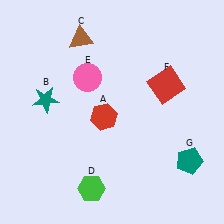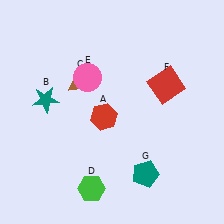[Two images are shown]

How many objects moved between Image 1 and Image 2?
2 objects moved between the two images.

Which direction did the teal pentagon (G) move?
The teal pentagon (G) moved left.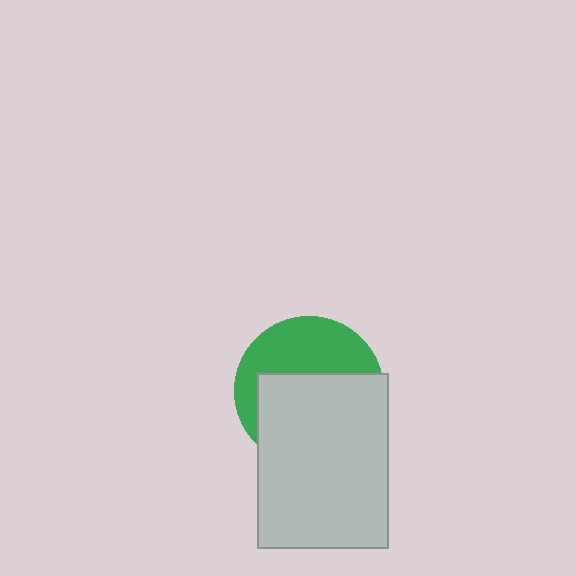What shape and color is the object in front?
The object in front is a light gray rectangle.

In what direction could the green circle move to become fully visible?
The green circle could move up. That would shift it out from behind the light gray rectangle entirely.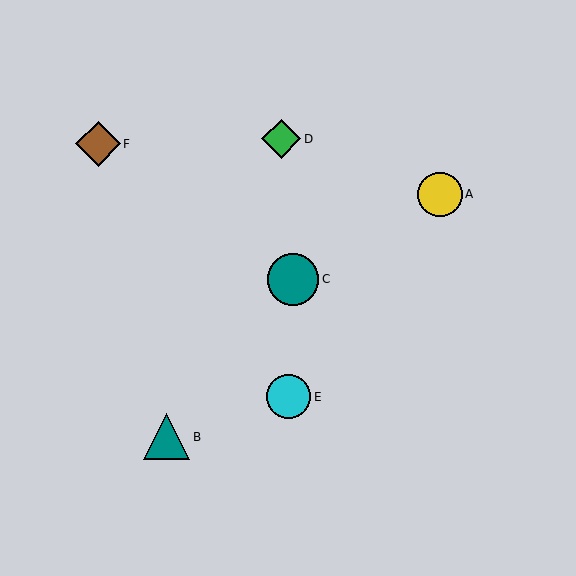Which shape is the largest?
The teal circle (labeled C) is the largest.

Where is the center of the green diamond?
The center of the green diamond is at (281, 139).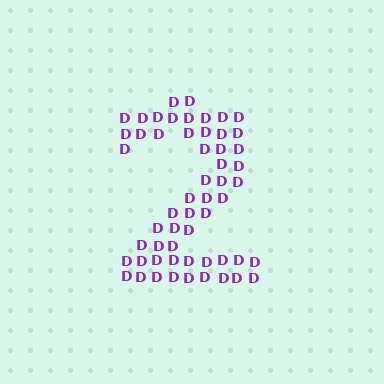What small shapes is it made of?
It is made of small letter D's.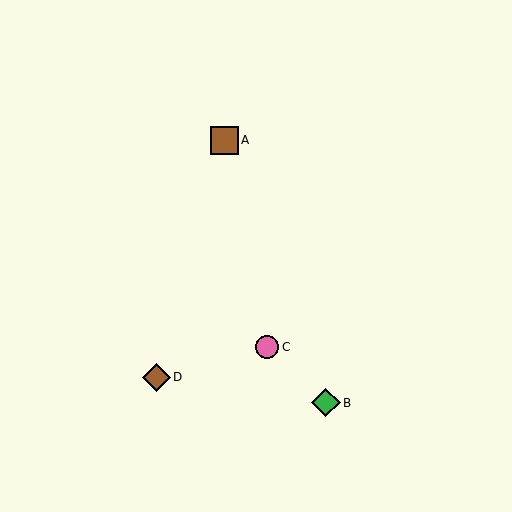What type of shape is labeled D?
Shape D is a brown diamond.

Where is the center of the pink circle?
The center of the pink circle is at (267, 347).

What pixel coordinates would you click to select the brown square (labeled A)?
Click at (224, 140) to select the brown square A.